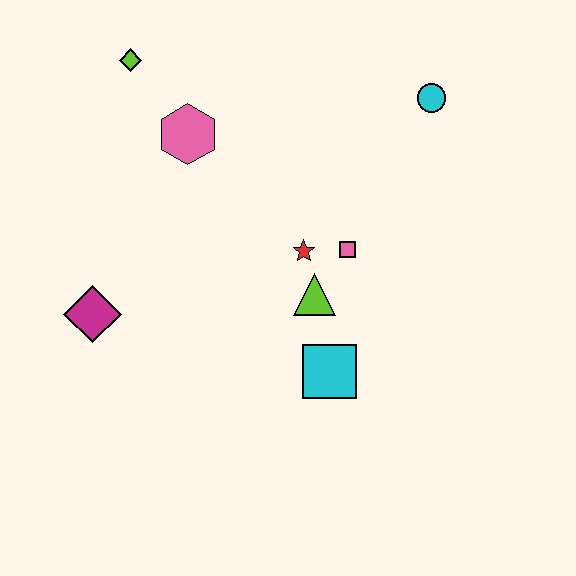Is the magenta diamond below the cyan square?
No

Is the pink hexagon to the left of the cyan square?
Yes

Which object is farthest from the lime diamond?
The cyan square is farthest from the lime diamond.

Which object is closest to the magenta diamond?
The pink hexagon is closest to the magenta diamond.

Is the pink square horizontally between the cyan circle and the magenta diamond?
Yes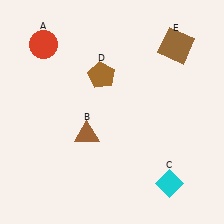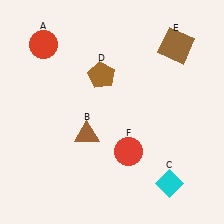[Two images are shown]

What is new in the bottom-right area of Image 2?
A red circle (F) was added in the bottom-right area of Image 2.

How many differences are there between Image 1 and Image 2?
There is 1 difference between the two images.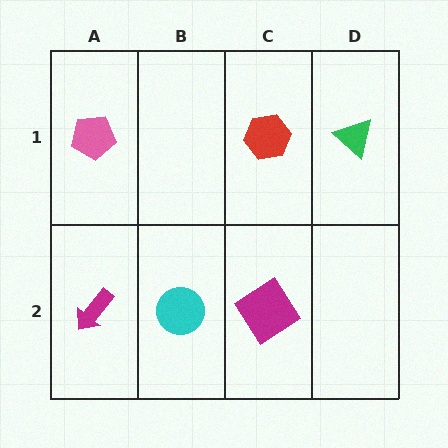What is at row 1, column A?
A pink pentagon.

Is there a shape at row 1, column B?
No, that cell is empty.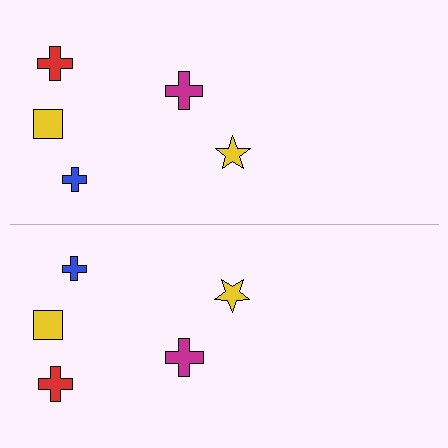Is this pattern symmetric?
Yes, this pattern has bilateral (reflection) symmetry.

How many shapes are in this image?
There are 10 shapes in this image.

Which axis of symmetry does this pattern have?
The pattern has a horizontal axis of symmetry running through the center of the image.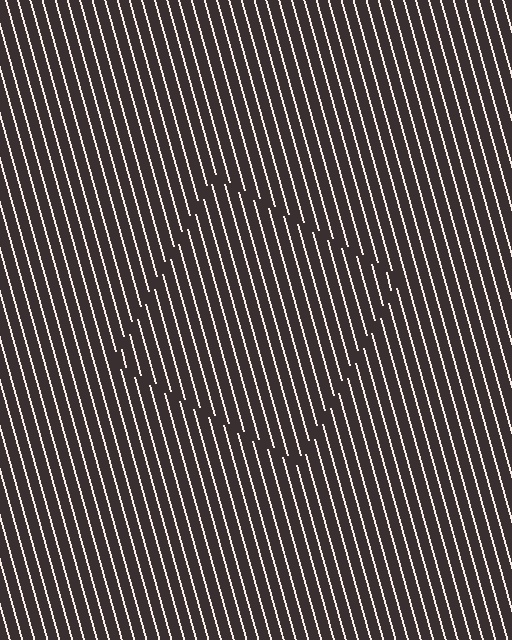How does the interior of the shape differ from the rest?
The interior of the shape contains the same grating, shifted by half a period — the contour is defined by the phase discontinuity where line-ends from the inner and outer gratings abut.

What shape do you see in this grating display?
An illusory square. The interior of the shape contains the same grating, shifted by half a period — the contour is defined by the phase discontinuity where line-ends from the inner and outer gratings abut.